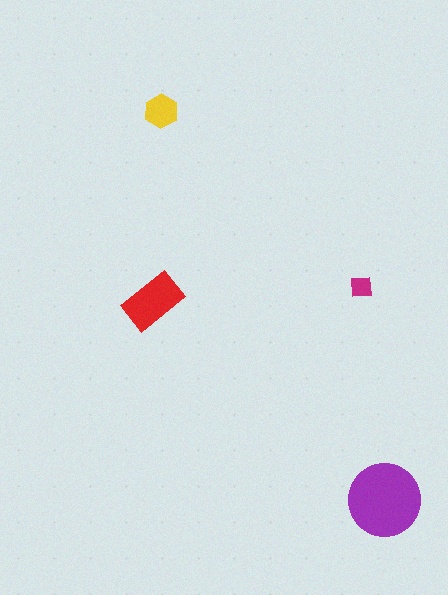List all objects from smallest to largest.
The magenta square, the yellow hexagon, the red rectangle, the purple circle.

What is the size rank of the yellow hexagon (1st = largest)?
3rd.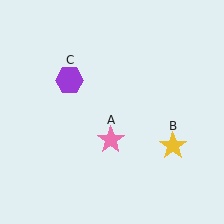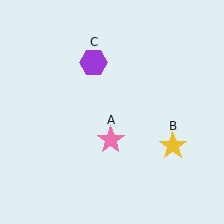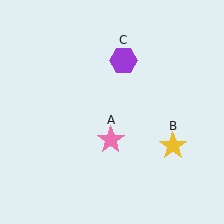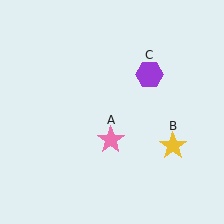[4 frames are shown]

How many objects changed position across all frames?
1 object changed position: purple hexagon (object C).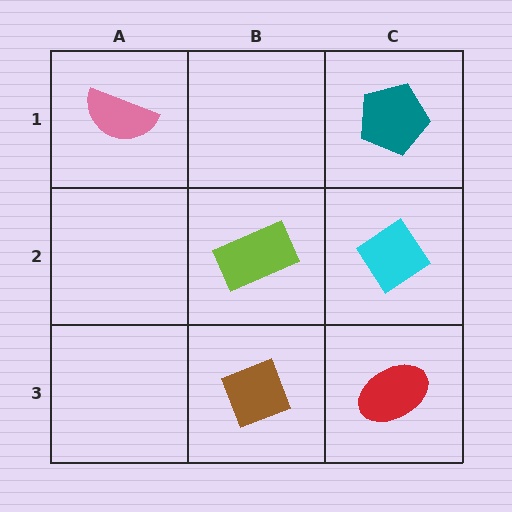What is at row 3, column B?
A brown diamond.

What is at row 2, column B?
A lime rectangle.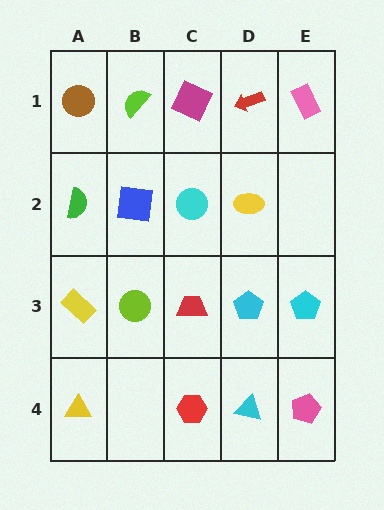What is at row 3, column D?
A cyan pentagon.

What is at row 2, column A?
A green semicircle.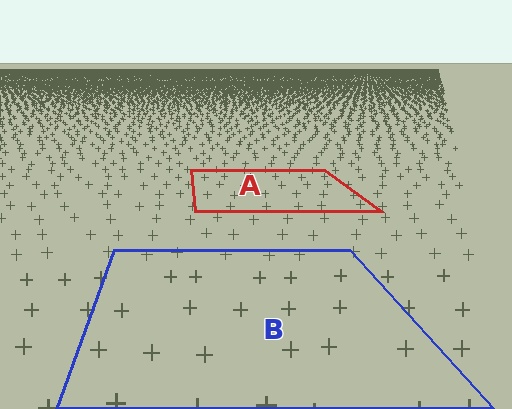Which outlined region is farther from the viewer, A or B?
Region A is farther from the viewer — the texture elements inside it appear smaller and more densely packed.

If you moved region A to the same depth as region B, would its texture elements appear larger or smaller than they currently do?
They would appear larger. At a closer depth, the same texture elements are projected at a bigger on-screen size.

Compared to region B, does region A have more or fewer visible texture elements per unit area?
Region A has more texture elements per unit area — they are packed more densely because it is farther away.